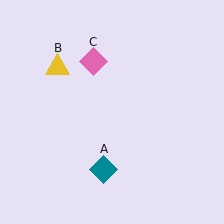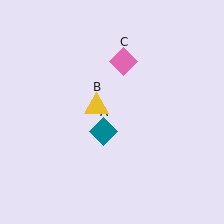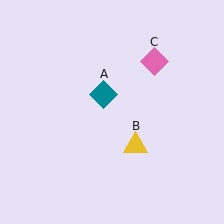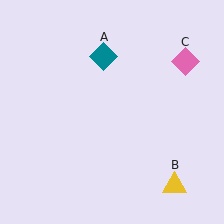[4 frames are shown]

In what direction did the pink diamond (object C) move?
The pink diamond (object C) moved right.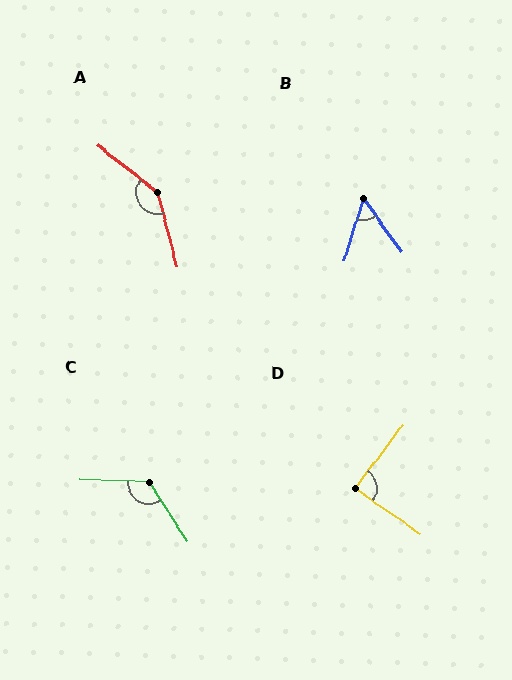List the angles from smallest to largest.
B (53°), D (87°), C (125°), A (143°).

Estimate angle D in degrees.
Approximately 87 degrees.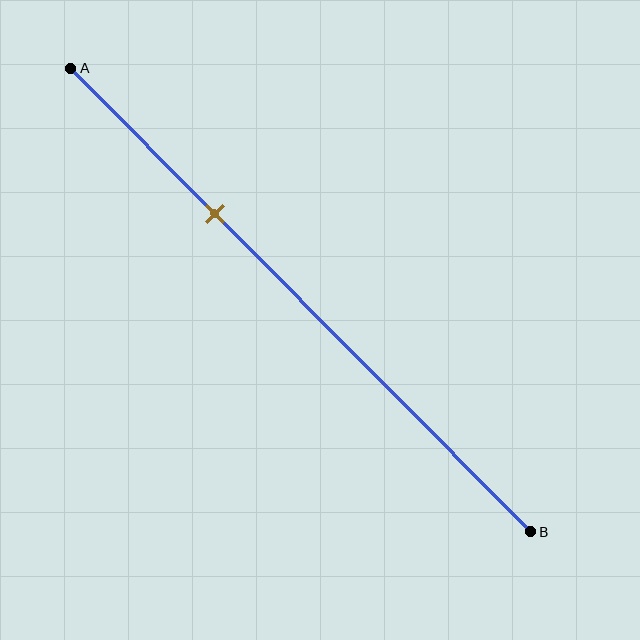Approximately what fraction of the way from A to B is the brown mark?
The brown mark is approximately 30% of the way from A to B.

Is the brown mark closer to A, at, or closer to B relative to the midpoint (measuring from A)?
The brown mark is closer to point A than the midpoint of segment AB.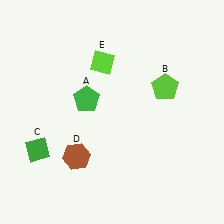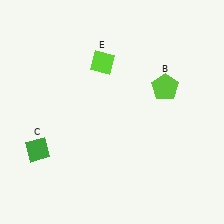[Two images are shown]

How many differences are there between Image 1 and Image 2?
There are 2 differences between the two images.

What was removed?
The brown hexagon (D), the green pentagon (A) were removed in Image 2.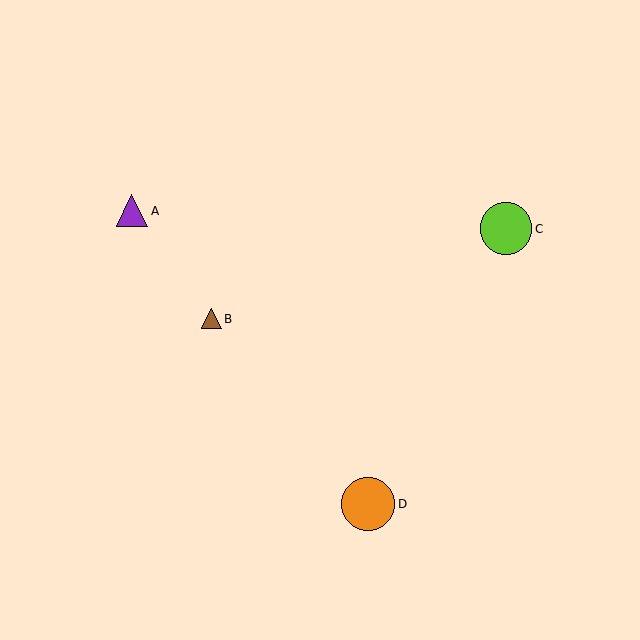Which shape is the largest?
The orange circle (labeled D) is the largest.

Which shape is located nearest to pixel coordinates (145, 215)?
The purple triangle (labeled A) at (132, 211) is nearest to that location.